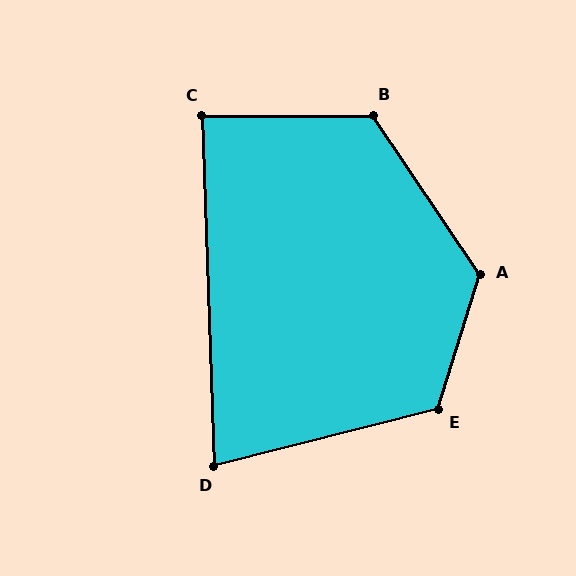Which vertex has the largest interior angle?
A, at approximately 129 degrees.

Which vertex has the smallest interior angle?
D, at approximately 78 degrees.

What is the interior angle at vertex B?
Approximately 124 degrees (obtuse).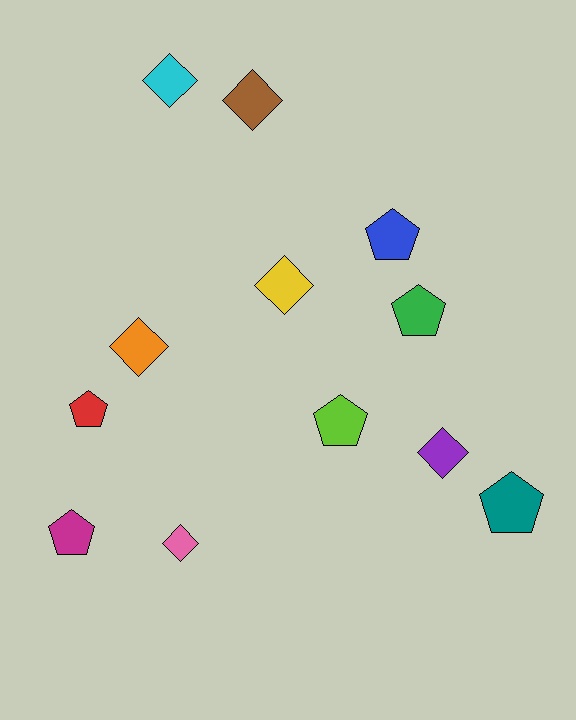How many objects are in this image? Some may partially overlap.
There are 12 objects.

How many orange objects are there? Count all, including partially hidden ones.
There is 1 orange object.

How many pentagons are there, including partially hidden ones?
There are 6 pentagons.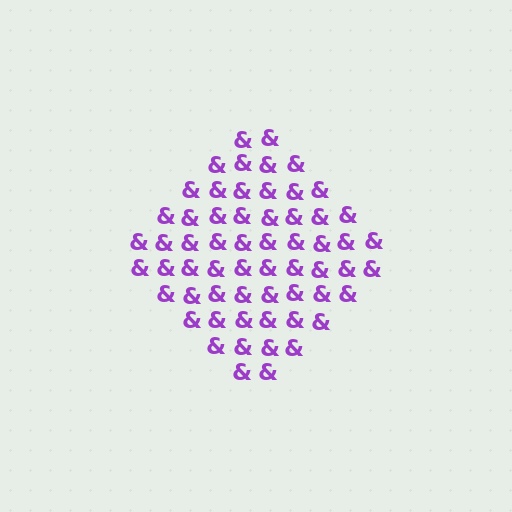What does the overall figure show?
The overall figure shows a diamond.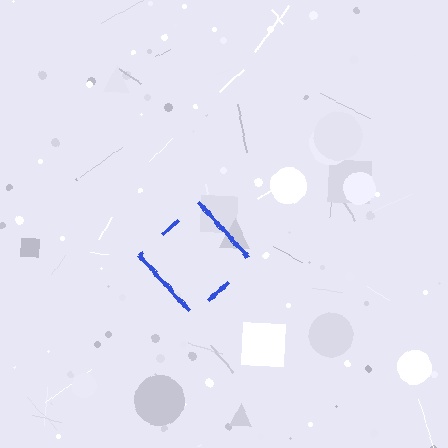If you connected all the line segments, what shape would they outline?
They would outline a diamond.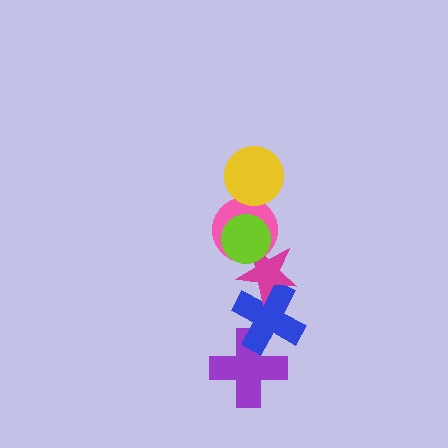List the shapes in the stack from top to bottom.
From top to bottom: the yellow circle, the lime circle, the pink circle, the magenta star, the blue cross, the purple cross.